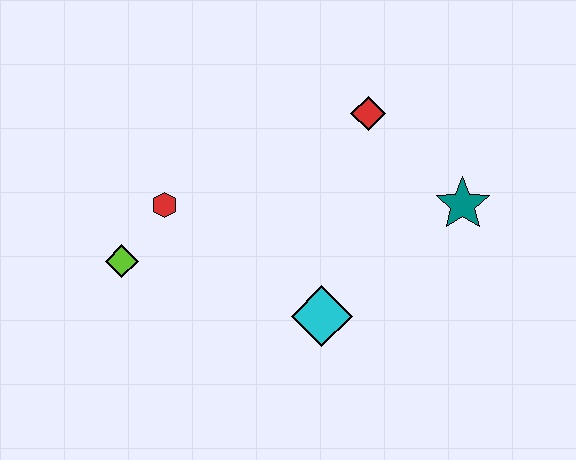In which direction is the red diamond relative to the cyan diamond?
The red diamond is above the cyan diamond.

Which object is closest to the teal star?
The red diamond is closest to the teal star.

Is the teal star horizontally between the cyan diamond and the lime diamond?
No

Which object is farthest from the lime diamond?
The teal star is farthest from the lime diamond.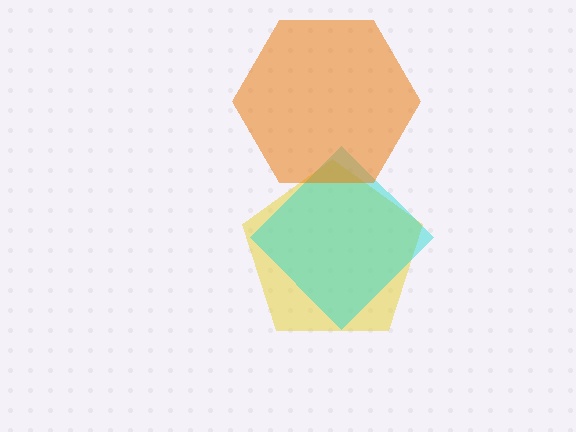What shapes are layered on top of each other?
The layered shapes are: a yellow pentagon, a cyan diamond, an orange hexagon.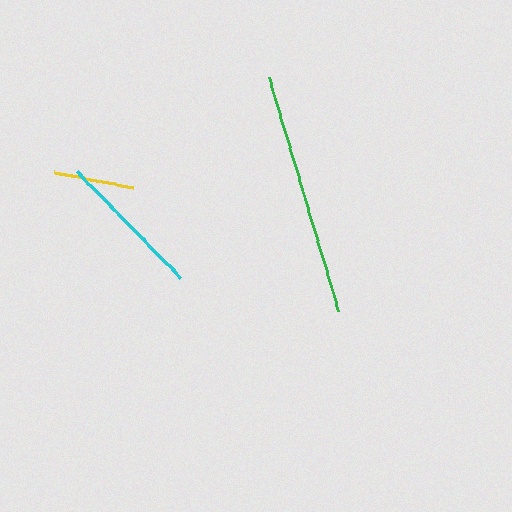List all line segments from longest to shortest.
From longest to shortest: green, cyan, yellow.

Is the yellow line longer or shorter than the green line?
The green line is longer than the yellow line.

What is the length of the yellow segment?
The yellow segment is approximately 81 pixels long.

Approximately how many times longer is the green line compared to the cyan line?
The green line is approximately 1.6 times the length of the cyan line.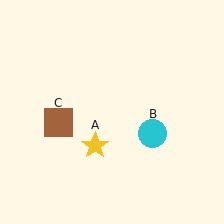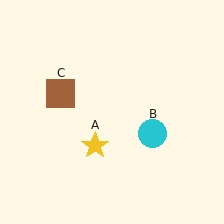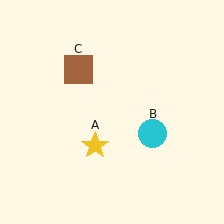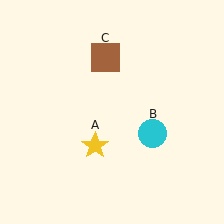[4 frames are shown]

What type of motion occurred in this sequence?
The brown square (object C) rotated clockwise around the center of the scene.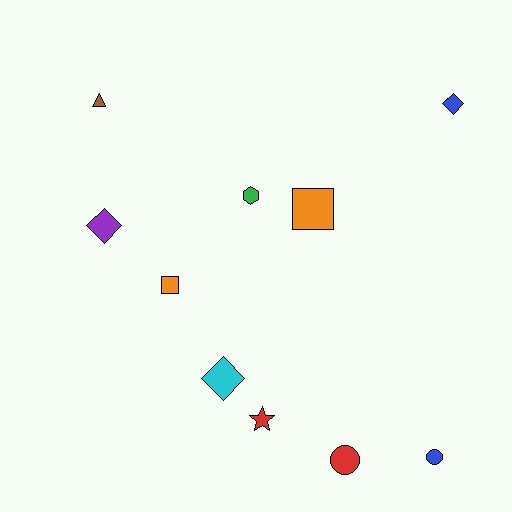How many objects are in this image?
There are 10 objects.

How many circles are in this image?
There are 2 circles.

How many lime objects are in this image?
There are no lime objects.